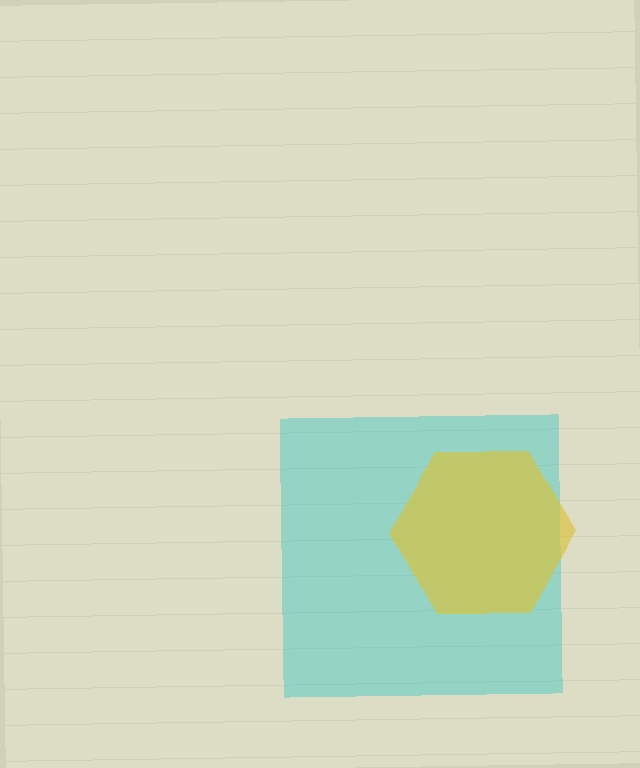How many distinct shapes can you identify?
There are 2 distinct shapes: a cyan square, a yellow hexagon.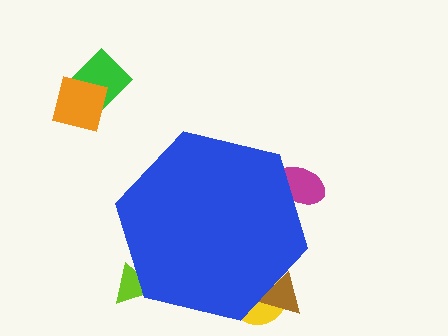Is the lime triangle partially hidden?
Yes, the lime triangle is partially hidden behind the blue hexagon.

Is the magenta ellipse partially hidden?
Yes, the magenta ellipse is partially hidden behind the blue hexagon.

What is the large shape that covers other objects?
A blue hexagon.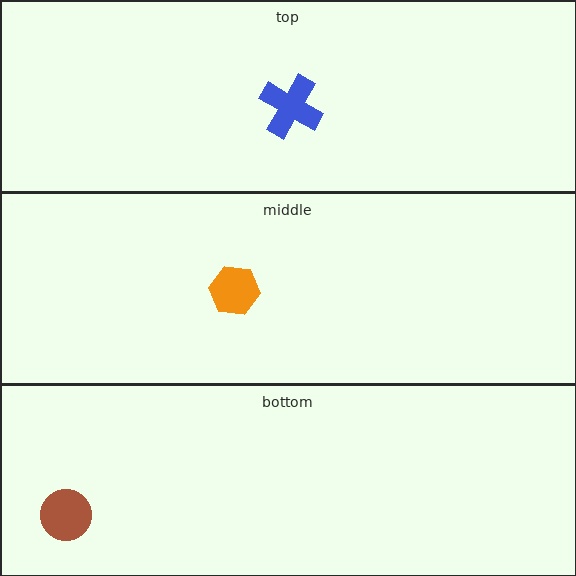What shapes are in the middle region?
The orange hexagon.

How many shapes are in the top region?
1.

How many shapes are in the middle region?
1.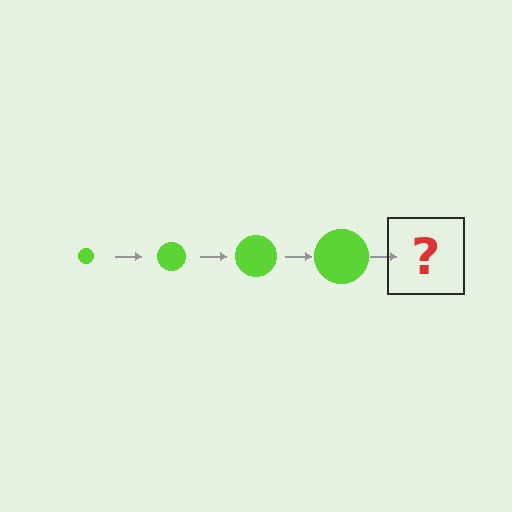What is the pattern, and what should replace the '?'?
The pattern is that the circle gets progressively larger each step. The '?' should be a lime circle, larger than the previous one.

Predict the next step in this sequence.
The next step is a lime circle, larger than the previous one.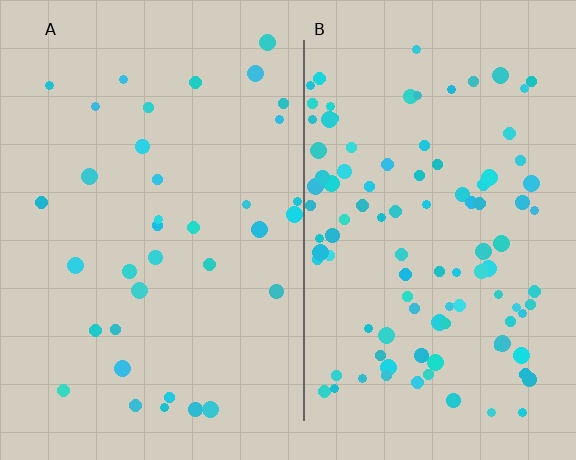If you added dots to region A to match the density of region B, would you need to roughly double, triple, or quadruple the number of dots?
Approximately triple.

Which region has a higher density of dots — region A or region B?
B (the right).